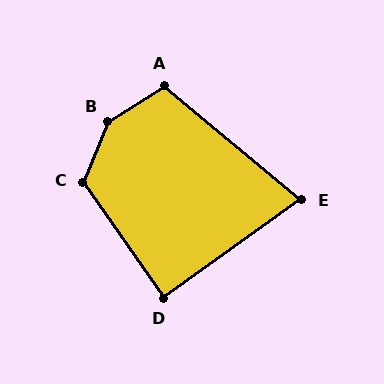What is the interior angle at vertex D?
Approximately 90 degrees (approximately right).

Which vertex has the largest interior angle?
B, at approximately 145 degrees.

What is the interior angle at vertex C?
Approximately 122 degrees (obtuse).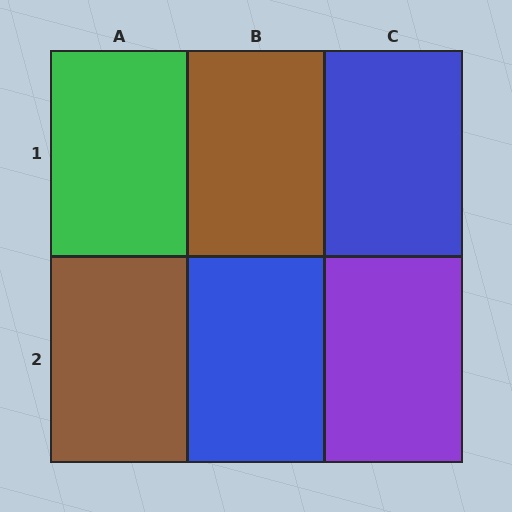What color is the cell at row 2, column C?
Purple.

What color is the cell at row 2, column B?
Blue.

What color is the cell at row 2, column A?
Brown.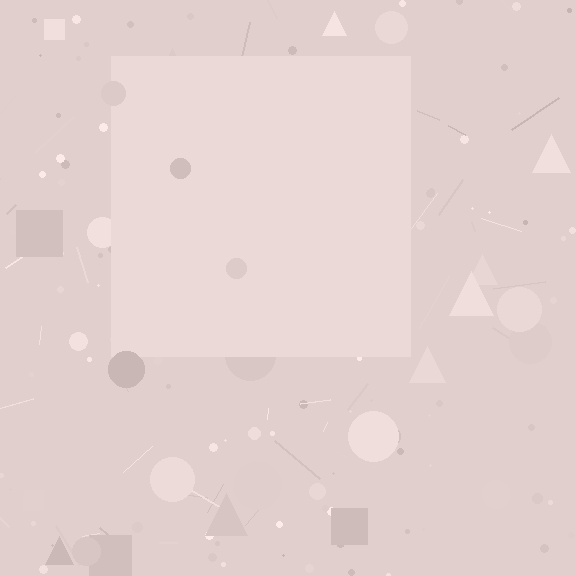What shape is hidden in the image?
A square is hidden in the image.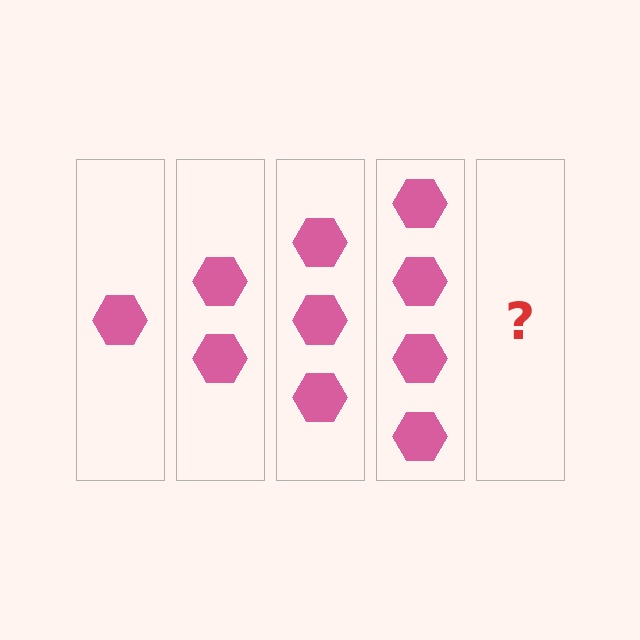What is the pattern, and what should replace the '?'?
The pattern is that each step adds one more hexagon. The '?' should be 5 hexagons.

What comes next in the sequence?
The next element should be 5 hexagons.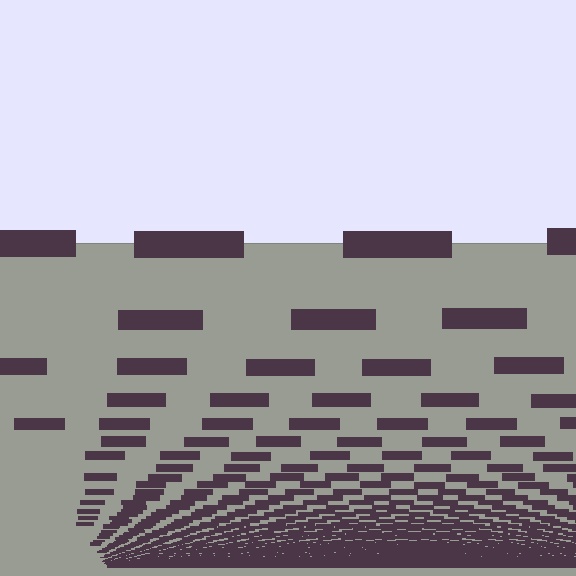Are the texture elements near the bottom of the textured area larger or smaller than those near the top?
Smaller. The gradient is inverted — elements near the bottom are smaller and denser.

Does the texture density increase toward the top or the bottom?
Density increases toward the bottom.